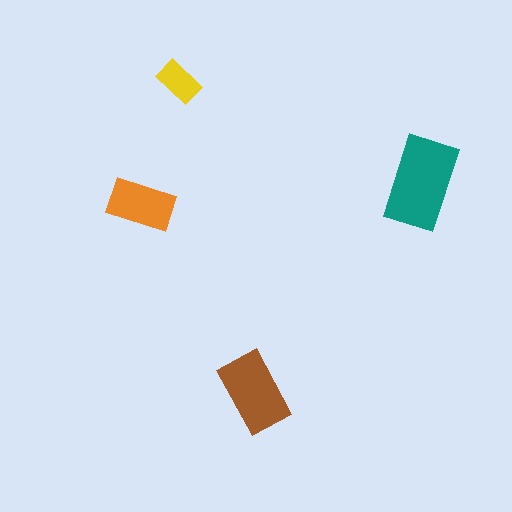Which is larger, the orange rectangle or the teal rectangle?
The teal one.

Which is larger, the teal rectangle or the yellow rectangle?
The teal one.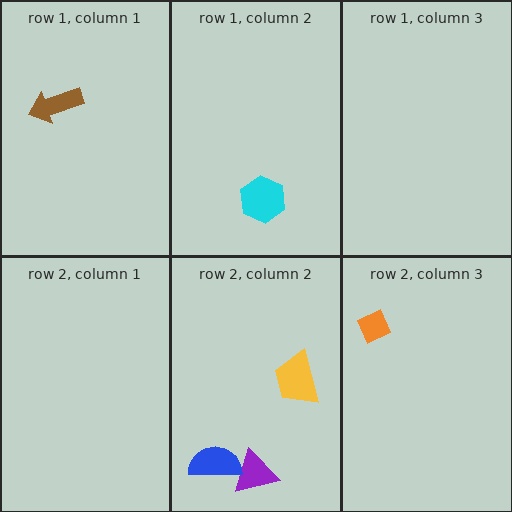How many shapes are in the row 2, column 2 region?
3.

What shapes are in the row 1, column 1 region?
The brown arrow.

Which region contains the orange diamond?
The row 2, column 3 region.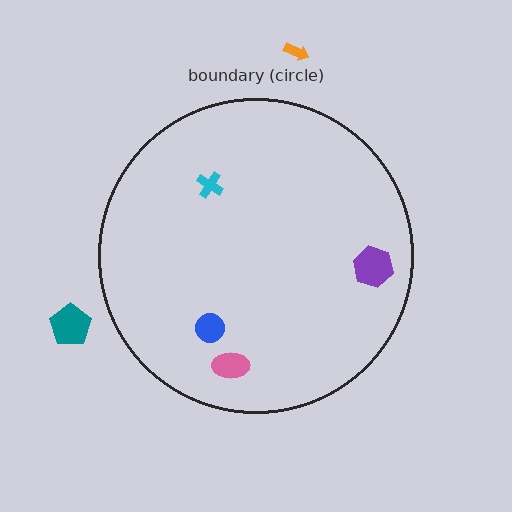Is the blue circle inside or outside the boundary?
Inside.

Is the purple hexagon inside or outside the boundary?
Inside.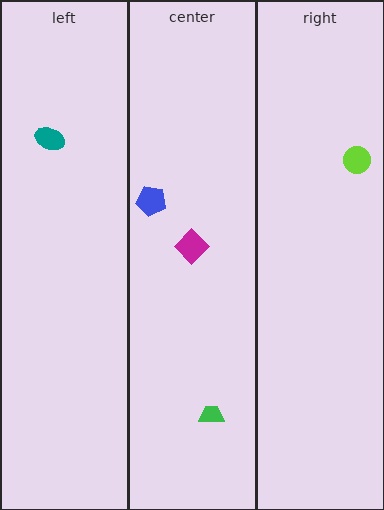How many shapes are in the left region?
1.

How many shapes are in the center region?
3.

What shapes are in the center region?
The green trapezoid, the magenta diamond, the blue pentagon.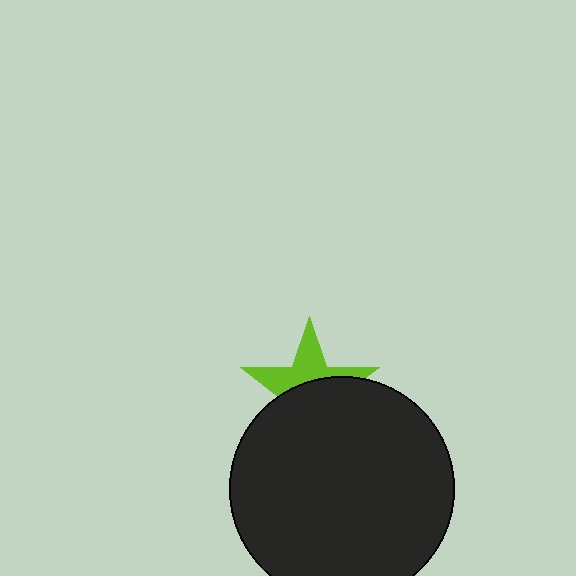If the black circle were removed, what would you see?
You would see the complete lime star.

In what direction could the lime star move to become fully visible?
The lime star could move up. That would shift it out from behind the black circle entirely.